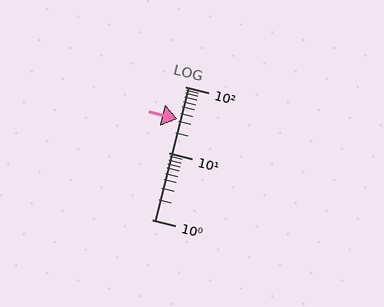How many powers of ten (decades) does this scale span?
The scale spans 2 decades, from 1 to 100.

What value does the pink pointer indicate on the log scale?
The pointer indicates approximately 32.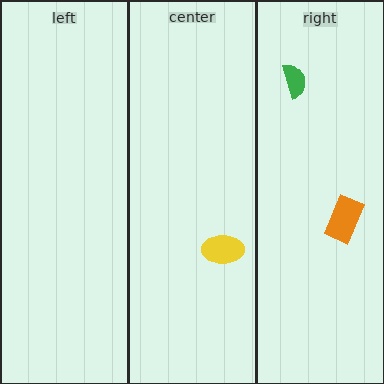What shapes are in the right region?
The green semicircle, the orange rectangle.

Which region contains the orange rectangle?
The right region.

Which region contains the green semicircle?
The right region.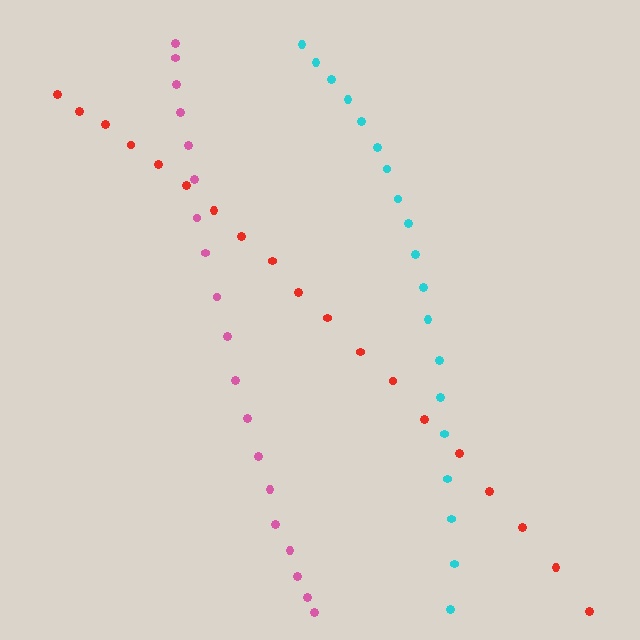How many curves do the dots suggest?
There are 3 distinct paths.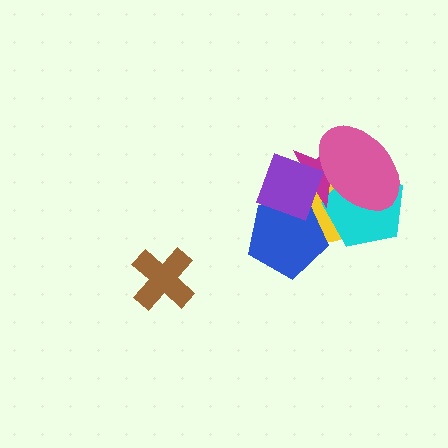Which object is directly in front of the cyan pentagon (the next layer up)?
The magenta star is directly in front of the cyan pentagon.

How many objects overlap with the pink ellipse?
4 objects overlap with the pink ellipse.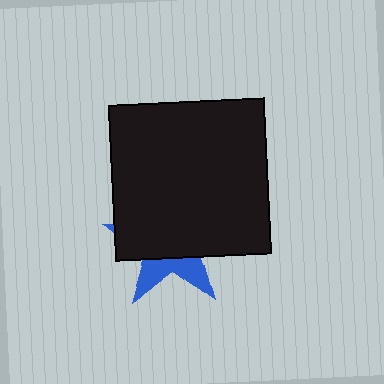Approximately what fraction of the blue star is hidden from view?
Roughly 69% of the blue star is hidden behind the black square.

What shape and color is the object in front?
The object in front is a black square.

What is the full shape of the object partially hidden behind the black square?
The partially hidden object is a blue star.